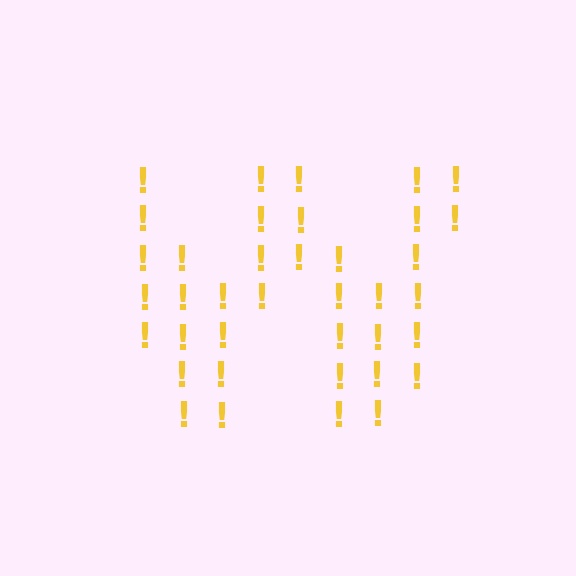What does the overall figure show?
The overall figure shows the letter W.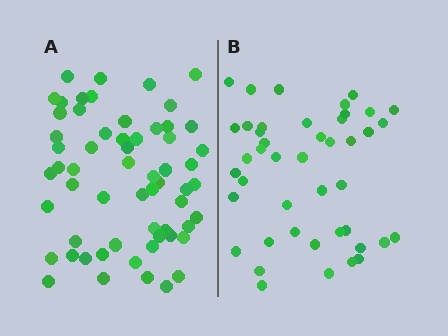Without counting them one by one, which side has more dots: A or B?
Region A (the left region) has more dots.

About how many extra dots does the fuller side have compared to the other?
Region A has approximately 15 more dots than region B.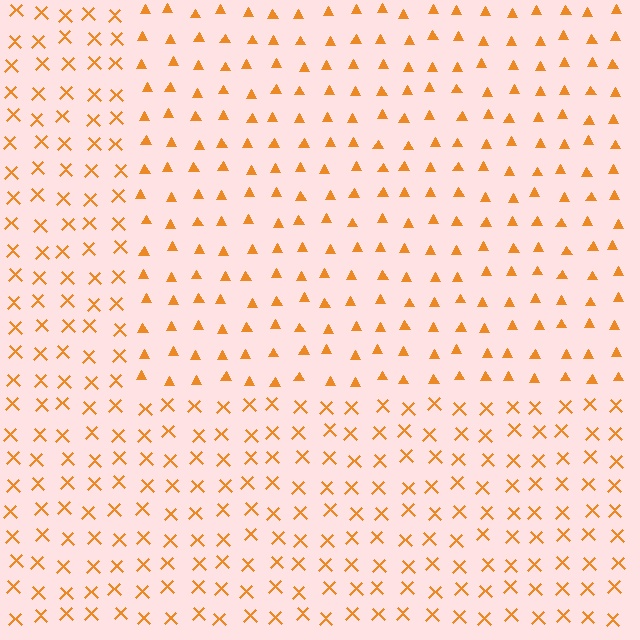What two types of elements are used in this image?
The image uses triangles inside the rectangle region and X marks outside it.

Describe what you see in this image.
The image is filled with small orange elements arranged in a uniform grid. A rectangle-shaped region contains triangles, while the surrounding area contains X marks. The boundary is defined purely by the change in element shape.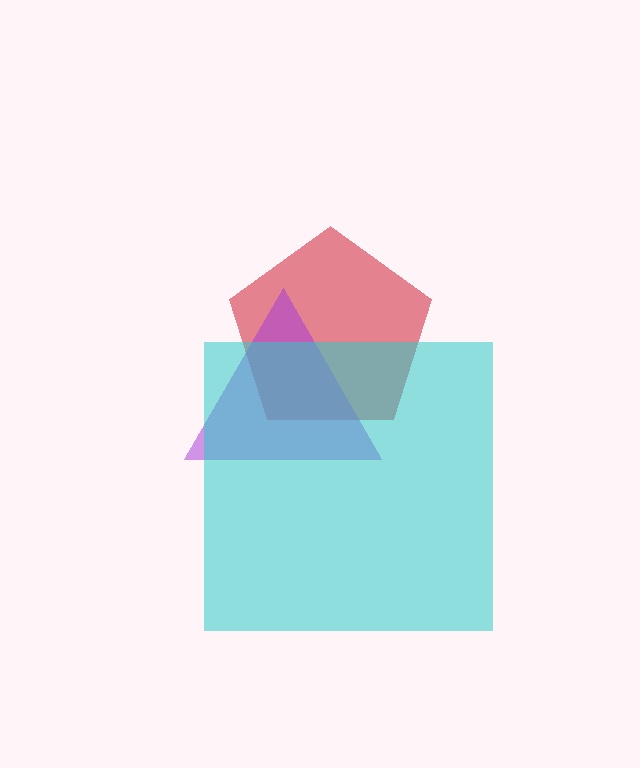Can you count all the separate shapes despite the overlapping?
Yes, there are 3 separate shapes.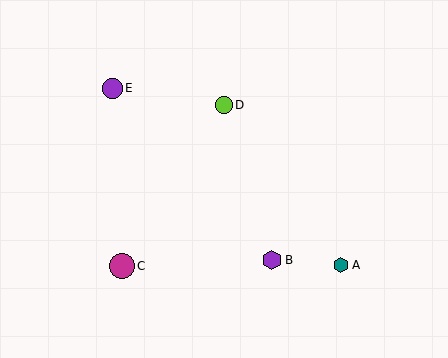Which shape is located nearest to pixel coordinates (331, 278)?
The teal hexagon (labeled A) at (341, 265) is nearest to that location.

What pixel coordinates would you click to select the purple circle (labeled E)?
Click at (113, 88) to select the purple circle E.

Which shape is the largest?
The magenta circle (labeled C) is the largest.